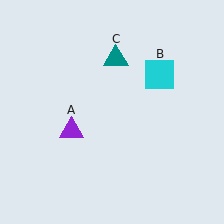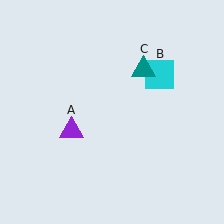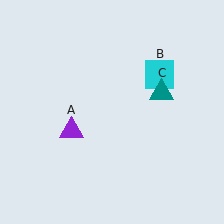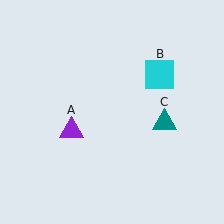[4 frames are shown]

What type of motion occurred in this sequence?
The teal triangle (object C) rotated clockwise around the center of the scene.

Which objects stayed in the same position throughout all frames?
Purple triangle (object A) and cyan square (object B) remained stationary.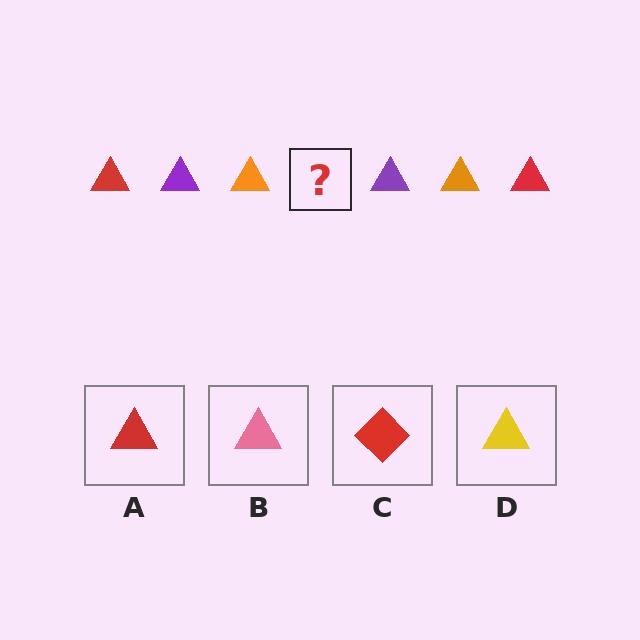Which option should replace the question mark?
Option A.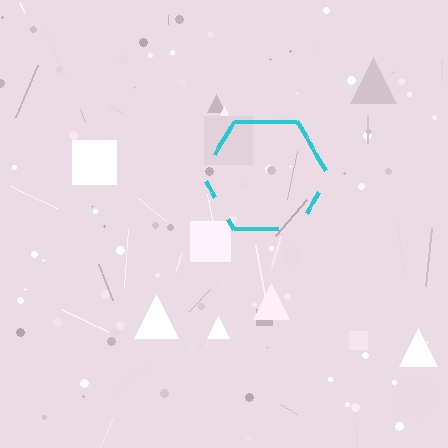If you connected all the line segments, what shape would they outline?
They would outline a hexagon.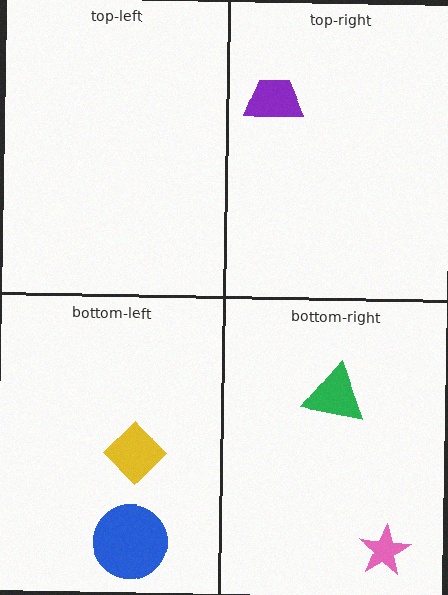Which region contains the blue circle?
The bottom-left region.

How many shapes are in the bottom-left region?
2.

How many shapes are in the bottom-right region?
2.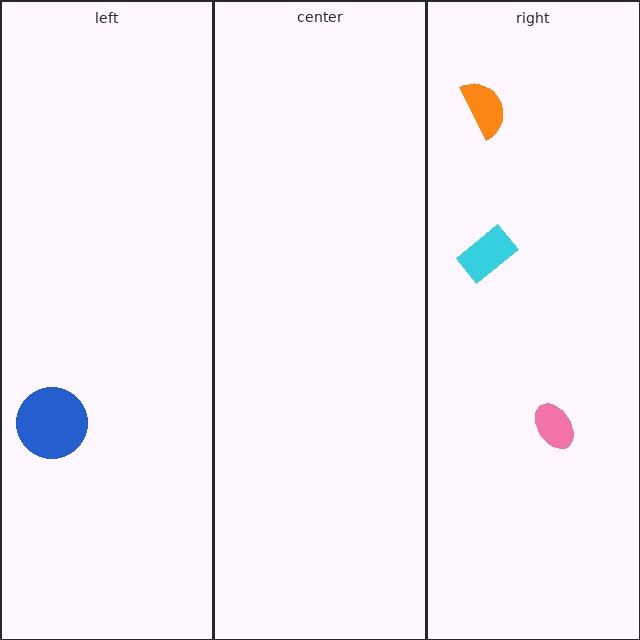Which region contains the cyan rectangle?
The right region.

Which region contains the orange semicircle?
The right region.